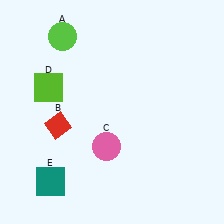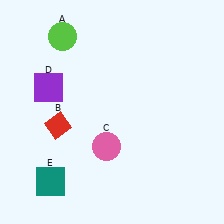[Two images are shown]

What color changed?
The square (D) changed from lime in Image 1 to purple in Image 2.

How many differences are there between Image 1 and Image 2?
There is 1 difference between the two images.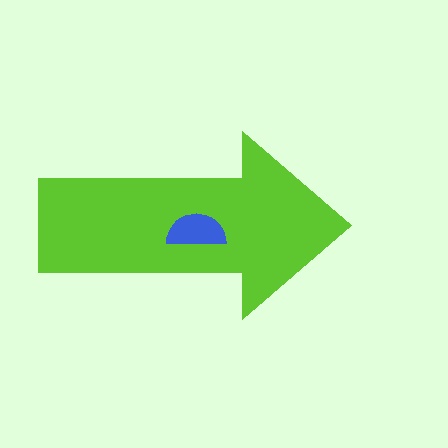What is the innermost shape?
The blue semicircle.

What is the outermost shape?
The lime arrow.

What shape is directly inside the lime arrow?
The blue semicircle.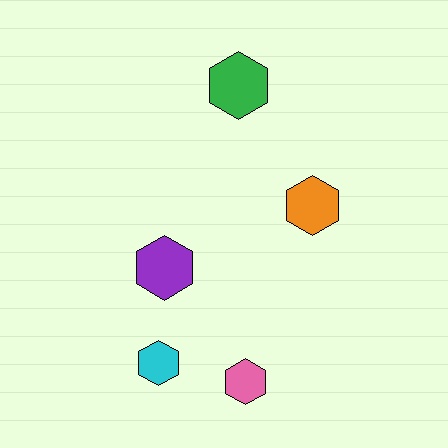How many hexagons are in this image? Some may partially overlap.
There are 5 hexagons.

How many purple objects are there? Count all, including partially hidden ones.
There is 1 purple object.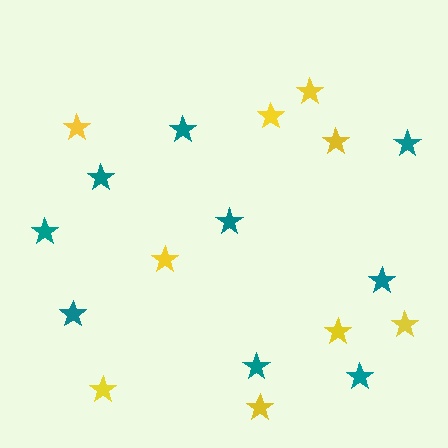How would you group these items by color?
There are 2 groups: one group of teal stars (9) and one group of yellow stars (9).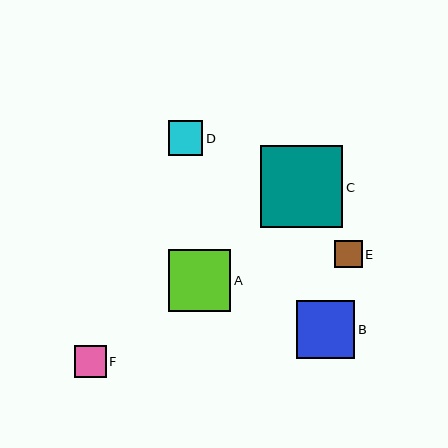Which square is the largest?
Square C is the largest with a size of approximately 83 pixels.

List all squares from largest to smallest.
From largest to smallest: C, A, B, D, F, E.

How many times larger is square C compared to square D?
Square C is approximately 2.4 times the size of square D.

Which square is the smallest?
Square E is the smallest with a size of approximately 27 pixels.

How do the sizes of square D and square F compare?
Square D and square F are approximately the same size.